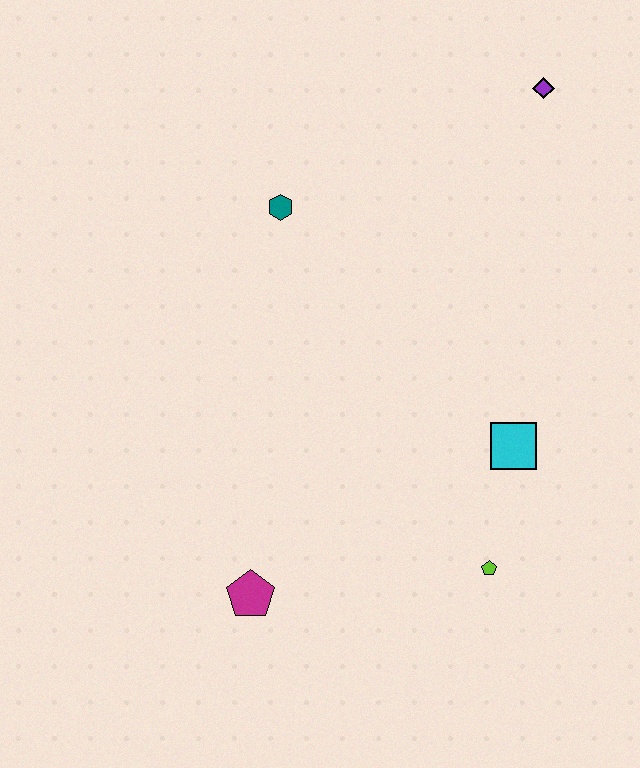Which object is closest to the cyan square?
The lime pentagon is closest to the cyan square.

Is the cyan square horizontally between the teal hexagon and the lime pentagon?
No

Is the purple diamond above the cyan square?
Yes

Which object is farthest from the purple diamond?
The magenta pentagon is farthest from the purple diamond.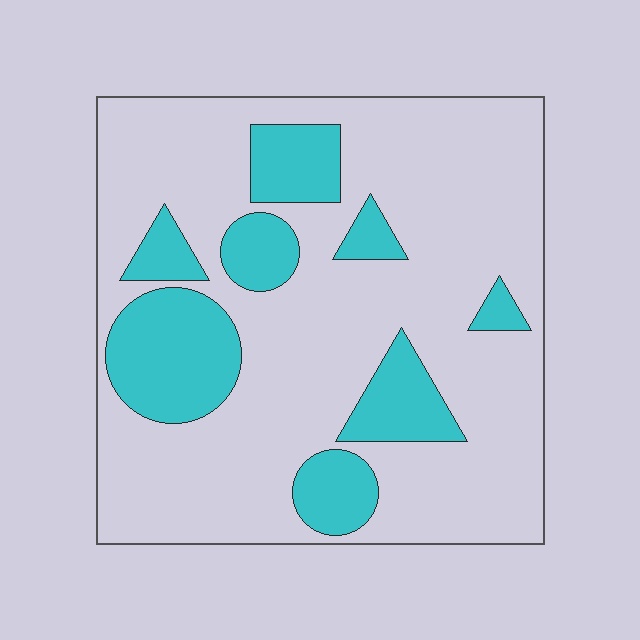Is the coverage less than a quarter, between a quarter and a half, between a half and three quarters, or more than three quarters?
Less than a quarter.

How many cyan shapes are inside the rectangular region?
8.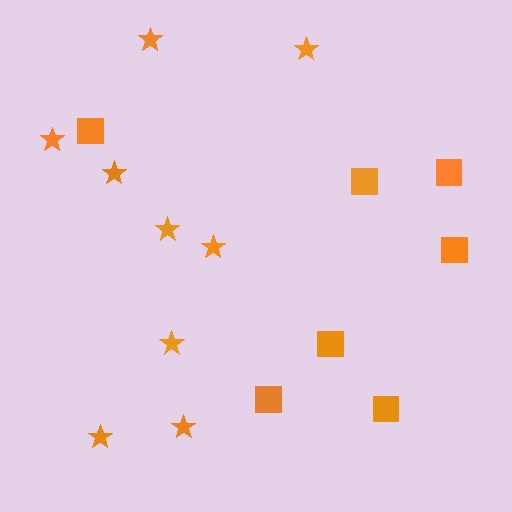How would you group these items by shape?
There are 2 groups: one group of squares (7) and one group of stars (9).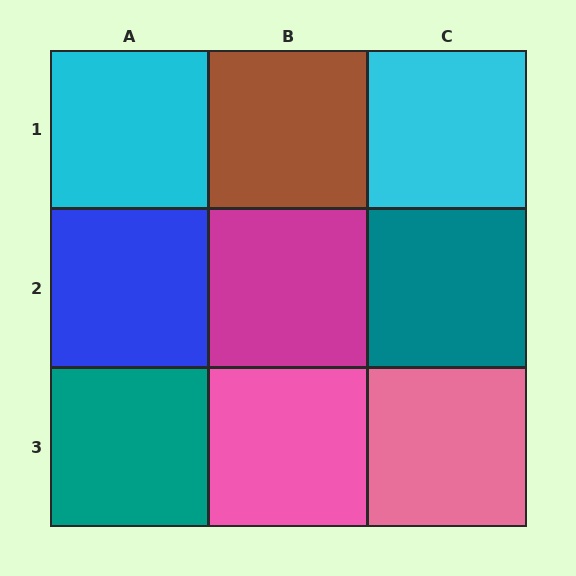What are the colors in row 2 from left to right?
Blue, magenta, teal.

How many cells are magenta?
1 cell is magenta.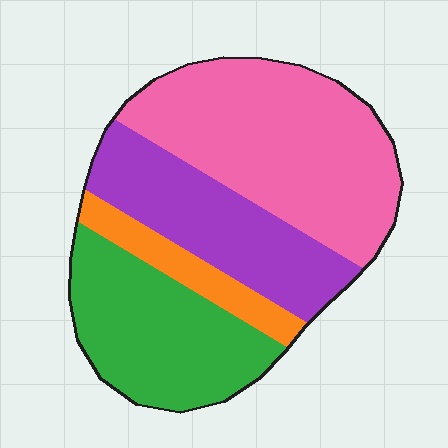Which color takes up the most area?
Pink, at roughly 40%.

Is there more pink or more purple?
Pink.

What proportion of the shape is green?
Green takes up about one quarter (1/4) of the shape.